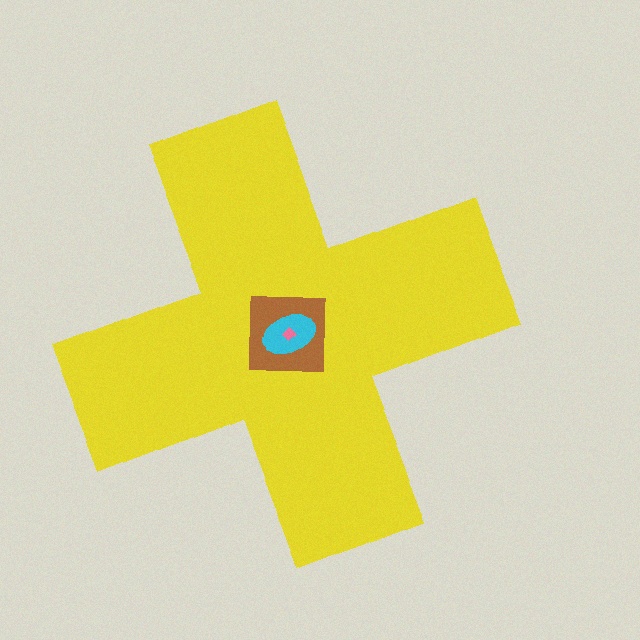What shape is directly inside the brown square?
The cyan ellipse.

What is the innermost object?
The pink diamond.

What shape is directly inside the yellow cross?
The brown square.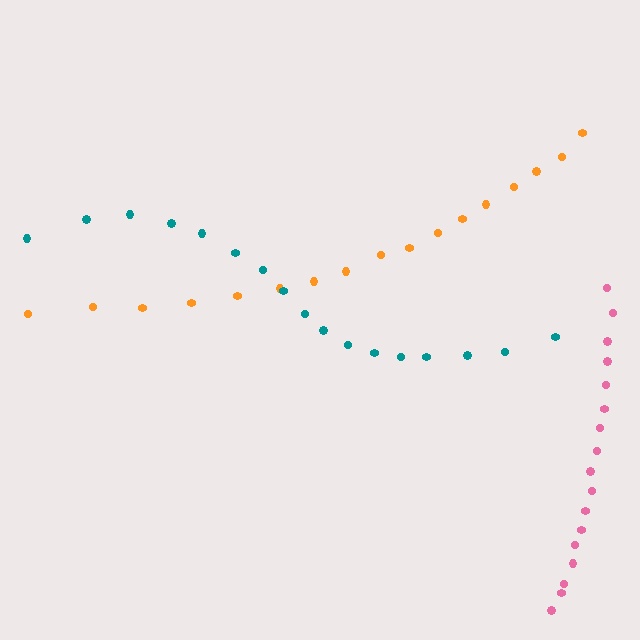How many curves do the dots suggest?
There are 3 distinct paths.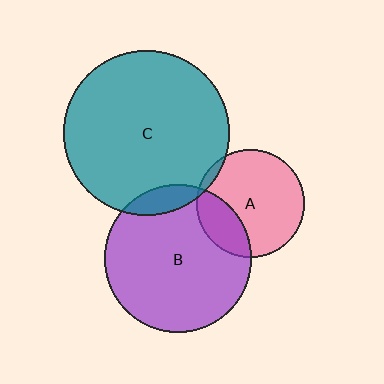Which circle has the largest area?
Circle C (teal).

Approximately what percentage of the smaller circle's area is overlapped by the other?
Approximately 25%.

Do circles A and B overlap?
Yes.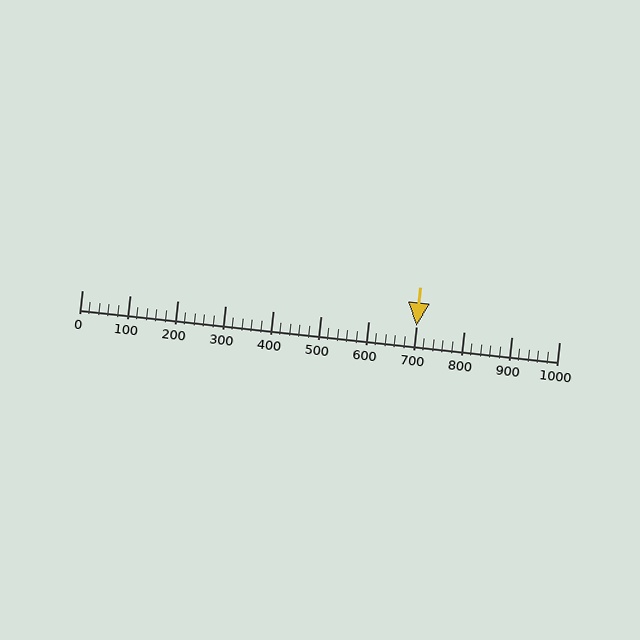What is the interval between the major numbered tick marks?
The major tick marks are spaced 100 units apart.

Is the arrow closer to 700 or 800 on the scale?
The arrow is closer to 700.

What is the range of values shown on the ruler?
The ruler shows values from 0 to 1000.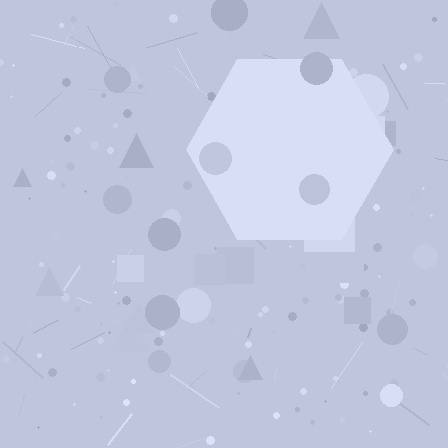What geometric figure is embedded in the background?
A hexagon is embedded in the background.